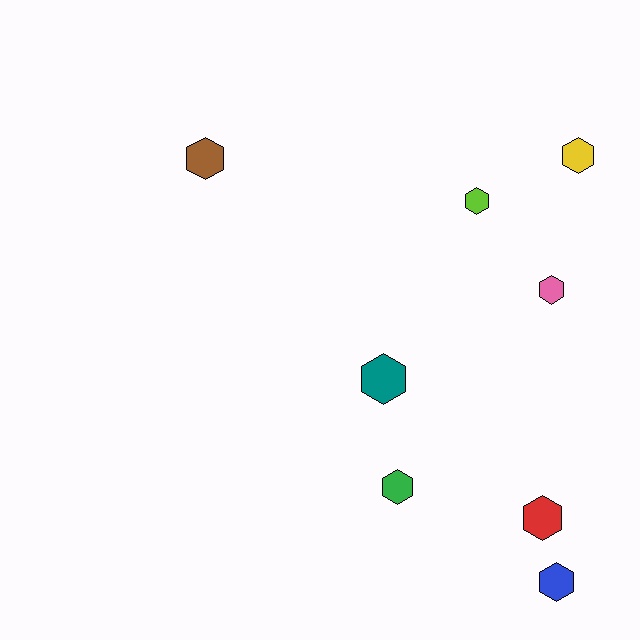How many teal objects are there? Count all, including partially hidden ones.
There is 1 teal object.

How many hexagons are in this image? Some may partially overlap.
There are 8 hexagons.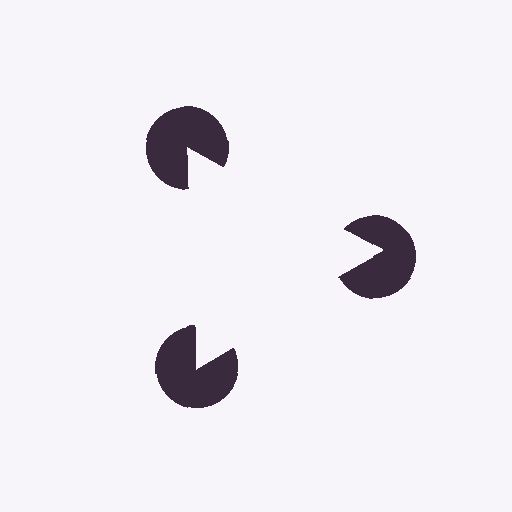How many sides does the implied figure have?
3 sides.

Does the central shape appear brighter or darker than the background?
It typically appears slightly brighter than the background, even though no actual brightness change is drawn.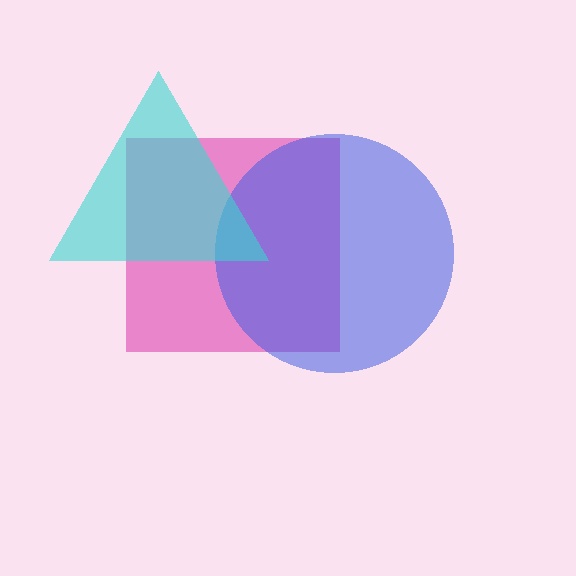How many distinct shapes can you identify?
There are 3 distinct shapes: a magenta square, a blue circle, a cyan triangle.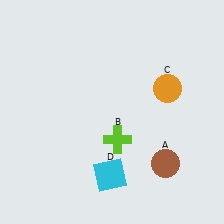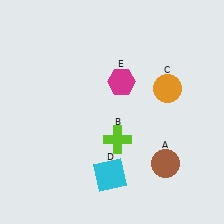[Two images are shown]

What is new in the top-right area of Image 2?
A magenta hexagon (E) was added in the top-right area of Image 2.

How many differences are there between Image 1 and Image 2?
There is 1 difference between the two images.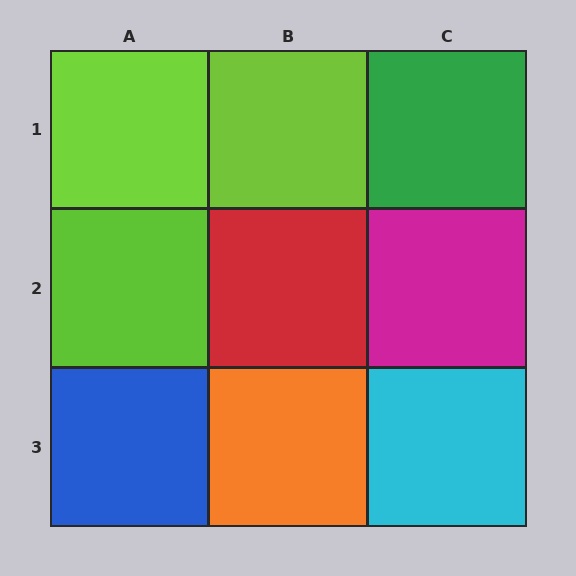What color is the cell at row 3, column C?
Cyan.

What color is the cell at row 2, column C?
Magenta.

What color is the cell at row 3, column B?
Orange.